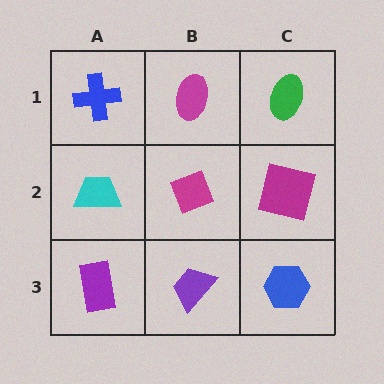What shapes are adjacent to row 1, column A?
A cyan trapezoid (row 2, column A), a magenta ellipse (row 1, column B).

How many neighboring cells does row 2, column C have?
3.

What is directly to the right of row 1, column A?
A magenta ellipse.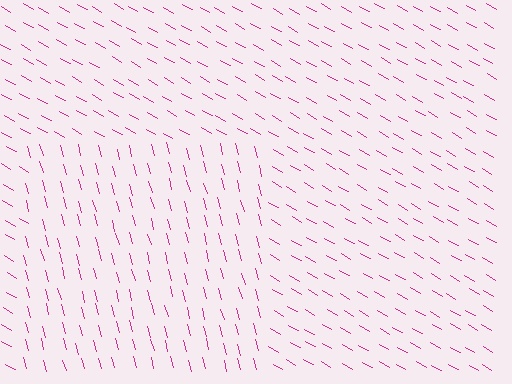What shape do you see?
I see a rectangle.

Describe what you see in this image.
The image is filled with small magenta line segments. A rectangle region in the image has lines oriented differently from the surrounding lines, creating a visible texture boundary.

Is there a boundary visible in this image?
Yes, there is a texture boundary formed by a change in line orientation.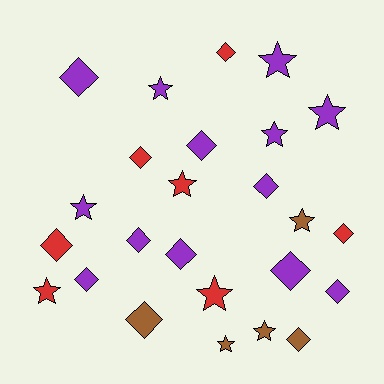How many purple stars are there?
There are 5 purple stars.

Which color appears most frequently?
Purple, with 13 objects.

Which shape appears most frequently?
Diamond, with 14 objects.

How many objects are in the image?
There are 25 objects.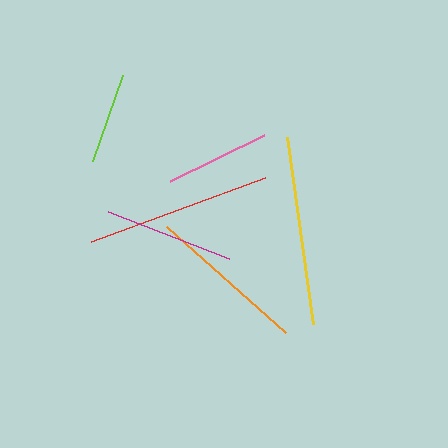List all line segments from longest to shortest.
From longest to shortest: yellow, red, orange, magenta, pink, lime.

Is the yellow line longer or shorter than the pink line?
The yellow line is longer than the pink line.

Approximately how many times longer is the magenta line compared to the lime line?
The magenta line is approximately 1.4 times the length of the lime line.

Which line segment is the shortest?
The lime line is the shortest at approximately 91 pixels.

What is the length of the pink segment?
The pink segment is approximately 105 pixels long.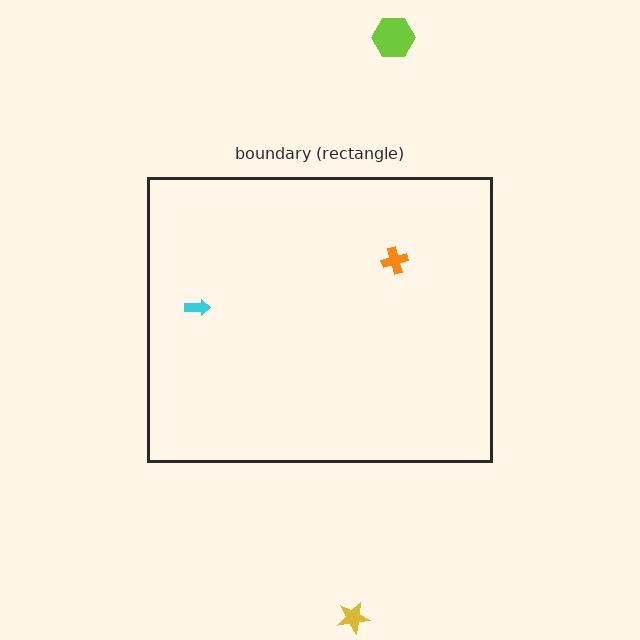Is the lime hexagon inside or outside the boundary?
Outside.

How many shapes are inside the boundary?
2 inside, 2 outside.